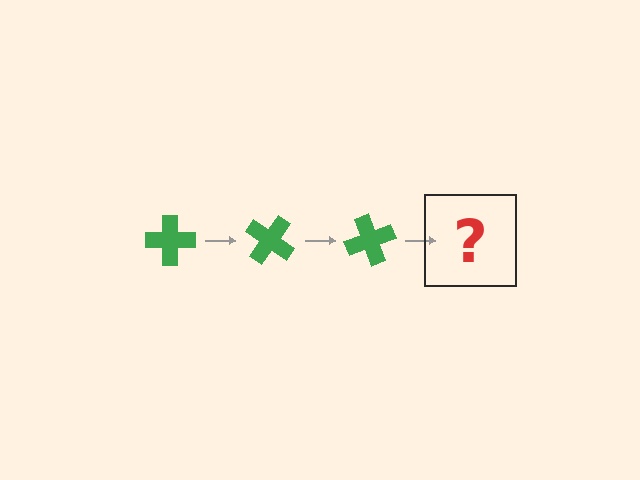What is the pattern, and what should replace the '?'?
The pattern is that the cross rotates 35 degrees each step. The '?' should be a green cross rotated 105 degrees.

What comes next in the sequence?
The next element should be a green cross rotated 105 degrees.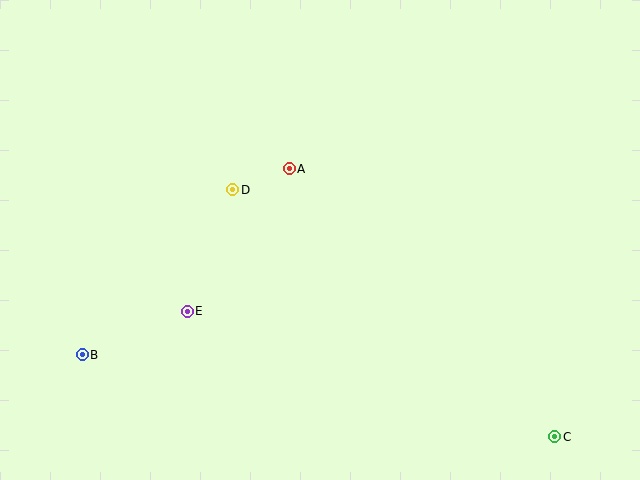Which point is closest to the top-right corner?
Point A is closest to the top-right corner.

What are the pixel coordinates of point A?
Point A is at (289, 169).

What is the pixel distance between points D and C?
The distance between D and C is 406 pixels.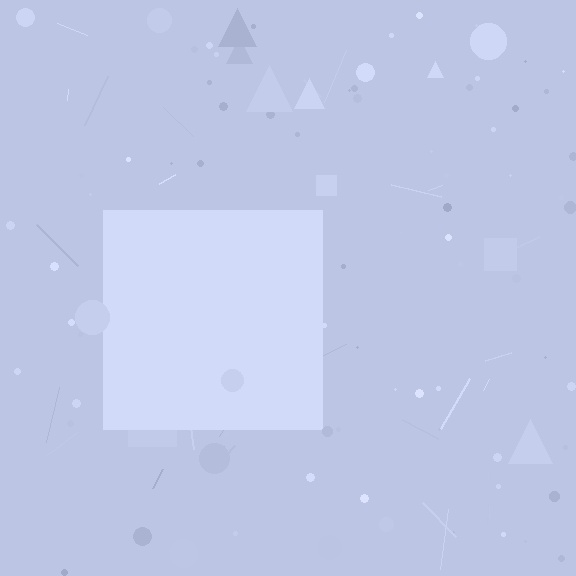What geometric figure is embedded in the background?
A square is embedded in the background.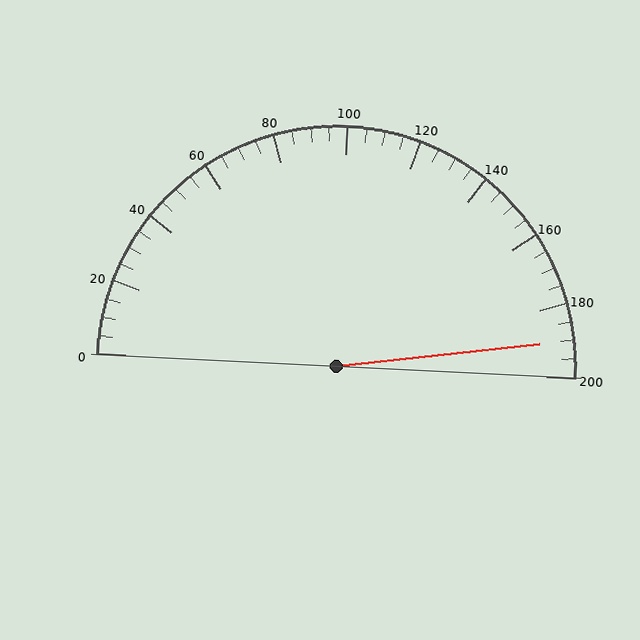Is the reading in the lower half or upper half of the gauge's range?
The reading is in the upper half of the range (0 to 200).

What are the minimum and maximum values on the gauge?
The gauge ranges from 0 to 200.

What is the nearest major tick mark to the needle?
The nearest major tick mark is 200.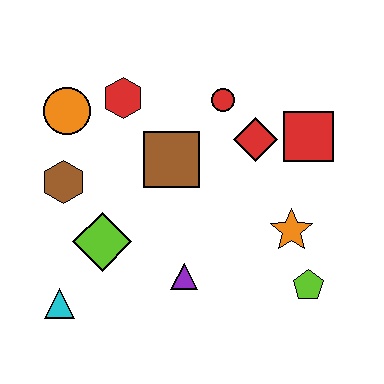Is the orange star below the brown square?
Yes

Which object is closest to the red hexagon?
The orange circle is closest to the red hexagon.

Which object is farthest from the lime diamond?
The red square is farthest from the lime diamond.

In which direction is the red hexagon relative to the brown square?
The red hexagon is above the brown square.